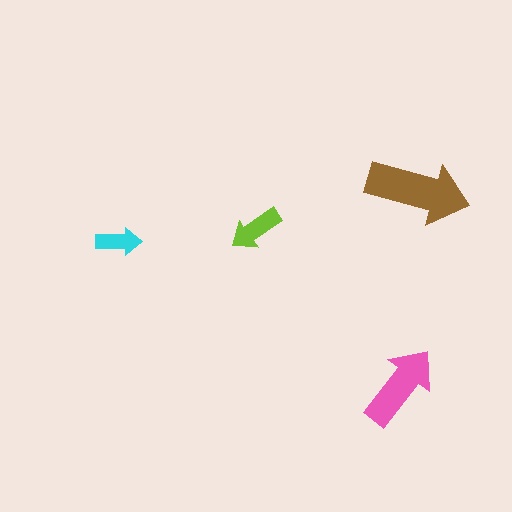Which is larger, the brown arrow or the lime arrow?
The brown one.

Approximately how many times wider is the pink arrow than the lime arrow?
About 1.5 times wider.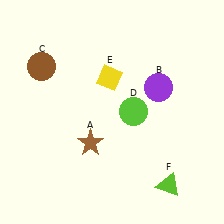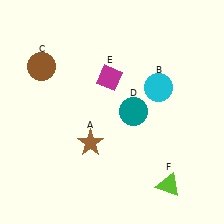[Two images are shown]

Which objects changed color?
B changed from purple to cyan. D changed from lime to teal. E changed from yellow to magenta.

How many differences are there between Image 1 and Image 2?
There are 3 differences between the two images.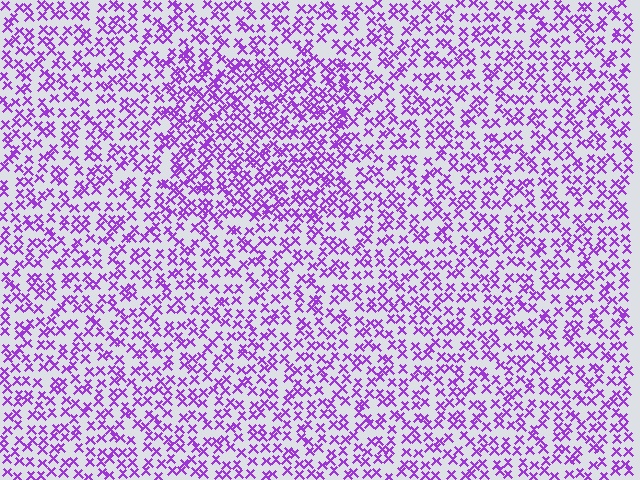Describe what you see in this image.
The image contains small purple elements arranged at two different densities. A rectangle-shaped region is visible where the elements are more densely packed than the surrounding area.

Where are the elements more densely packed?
The elements are more densely packed inside the rectangle boundary.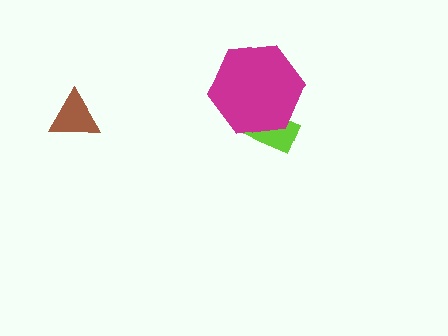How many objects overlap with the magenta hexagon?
1 object overlaps with the magenta hexagon.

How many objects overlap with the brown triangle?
0 objects overlap with the brown triangle.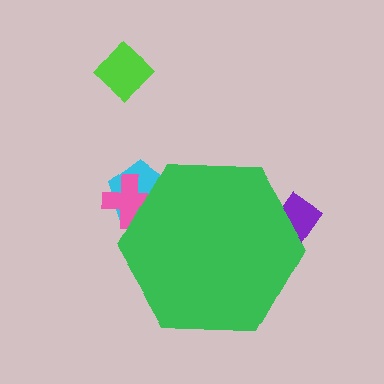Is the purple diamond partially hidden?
Yes, the purple diamond is partially hidden behind the green hexagon.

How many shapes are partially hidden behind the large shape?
3 shapes are partially hidden.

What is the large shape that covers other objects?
A green hexagon.